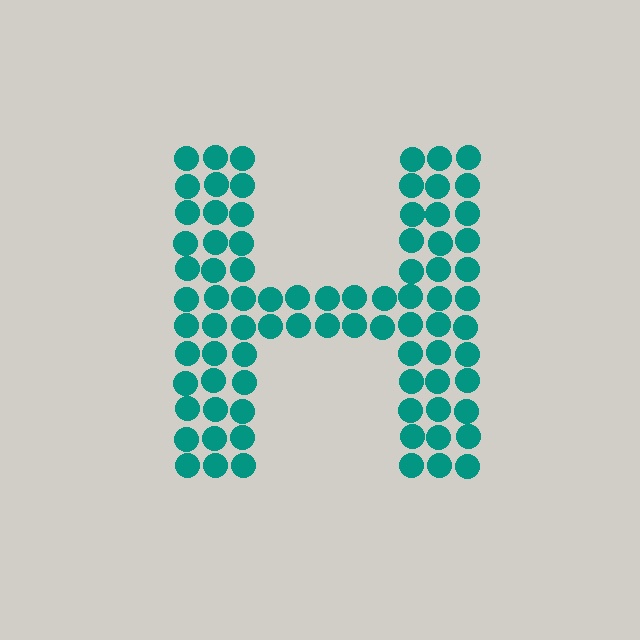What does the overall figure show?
The overall figure shows the letter H.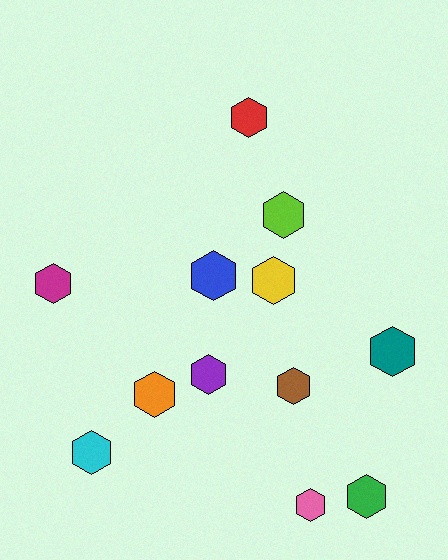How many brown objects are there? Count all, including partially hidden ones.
There is 1 brown object.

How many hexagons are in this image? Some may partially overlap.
There are 12 hexagons.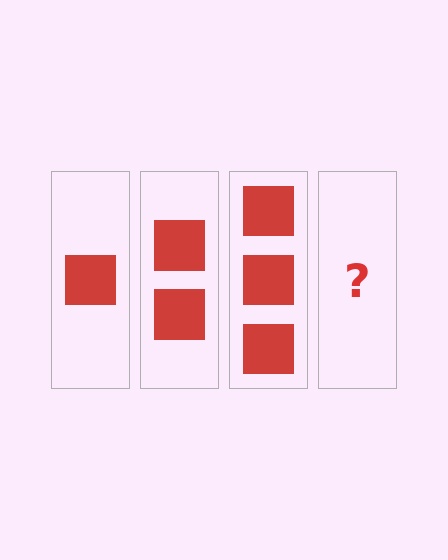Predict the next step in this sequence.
The next step is 4 squares.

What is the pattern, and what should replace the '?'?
The pattern is that each step adds one more square. The '?' should be 4 squares.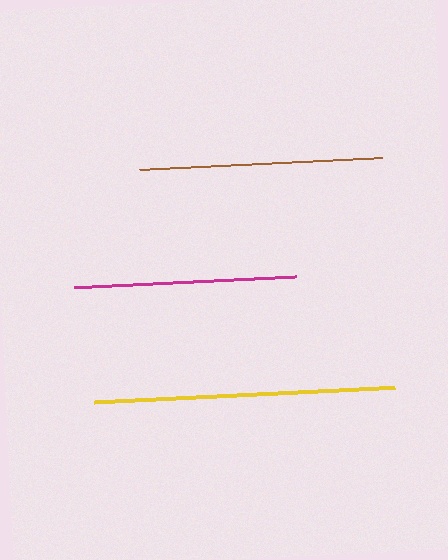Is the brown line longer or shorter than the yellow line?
The yellow line is longer than the brown line.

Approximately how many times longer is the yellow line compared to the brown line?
The yellow line is approximately 1.2 times the length of the brown line.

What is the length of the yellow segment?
The yellow segment is approximately 301 pixels long.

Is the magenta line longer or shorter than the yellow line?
The yellow line is longer than the magenta line.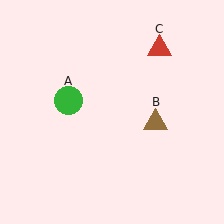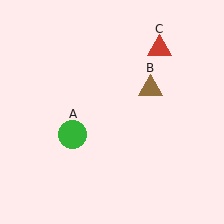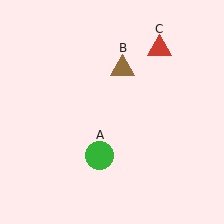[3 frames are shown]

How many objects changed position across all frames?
2 objects changed position: green circle (object A), brown triangle (object B).